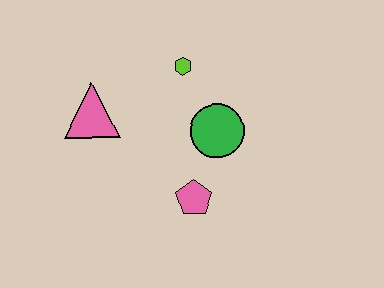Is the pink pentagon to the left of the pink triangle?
No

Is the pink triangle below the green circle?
No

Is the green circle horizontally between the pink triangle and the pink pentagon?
No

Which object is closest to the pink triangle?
The lime hexagon is closest to the pink triangle.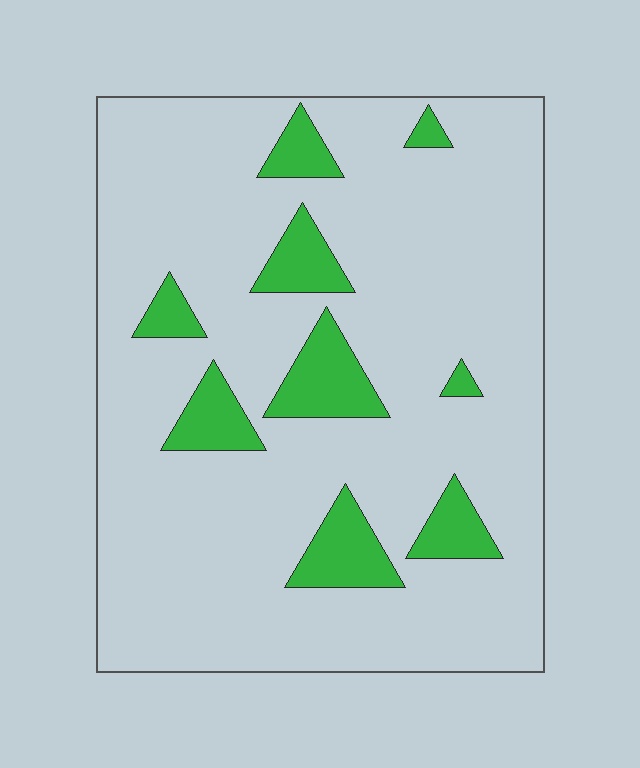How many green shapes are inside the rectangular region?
9.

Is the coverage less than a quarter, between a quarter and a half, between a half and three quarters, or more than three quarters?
Less than a quarter.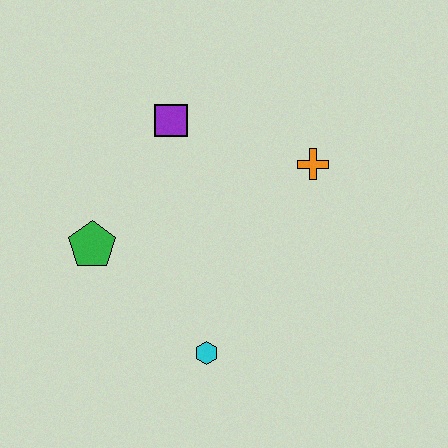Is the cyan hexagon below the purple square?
Yes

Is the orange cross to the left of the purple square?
No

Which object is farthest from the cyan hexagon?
The purple square is farthest from the cyan hexagon.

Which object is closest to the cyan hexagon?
The green pentagon is closest to the cyan hexagon.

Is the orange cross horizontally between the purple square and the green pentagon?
No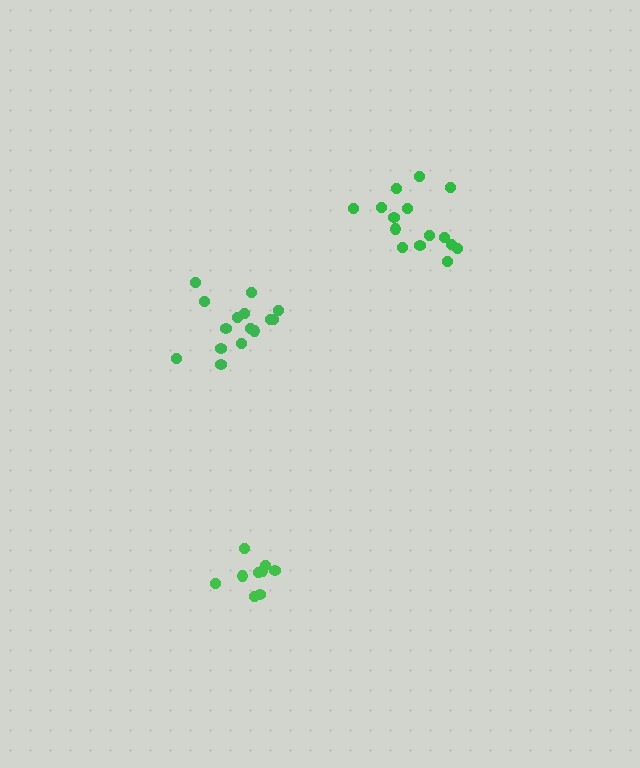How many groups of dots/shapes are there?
There are 3 groups.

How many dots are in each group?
Group 1: 9 dots, Group 2: 15 dots, Group 3: 15 dots (39 total).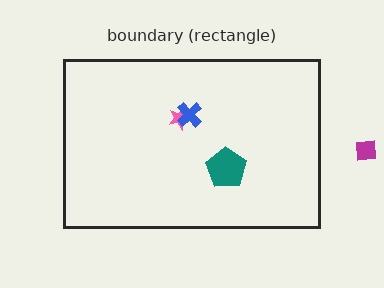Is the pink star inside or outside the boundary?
Inside.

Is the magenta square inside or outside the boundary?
Outside.